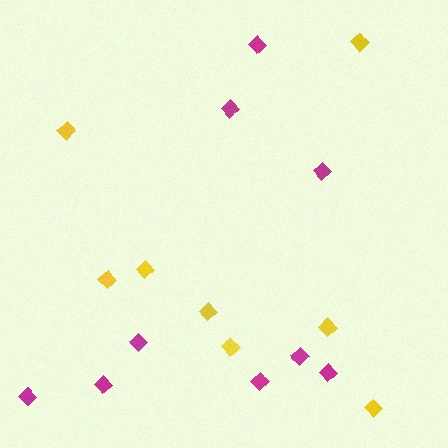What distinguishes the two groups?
There are 2 groups: one group of yellow diamonds (8) and one group of magenta diamonds (9).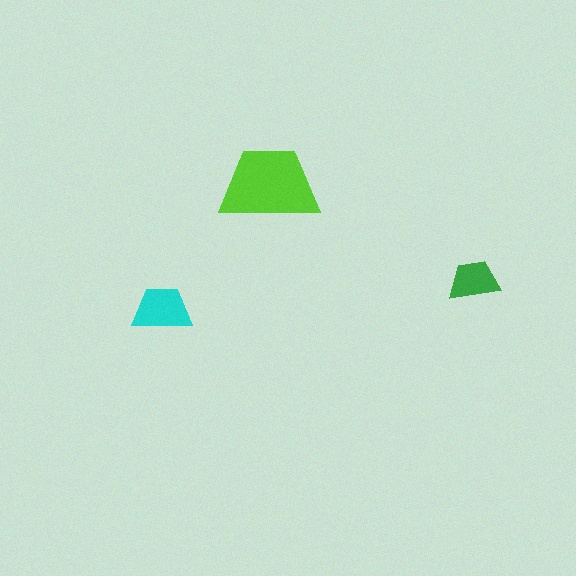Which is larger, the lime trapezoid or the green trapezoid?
The lime one.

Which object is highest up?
The lime trapezoid is topmost.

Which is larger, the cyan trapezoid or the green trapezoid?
The cyan one.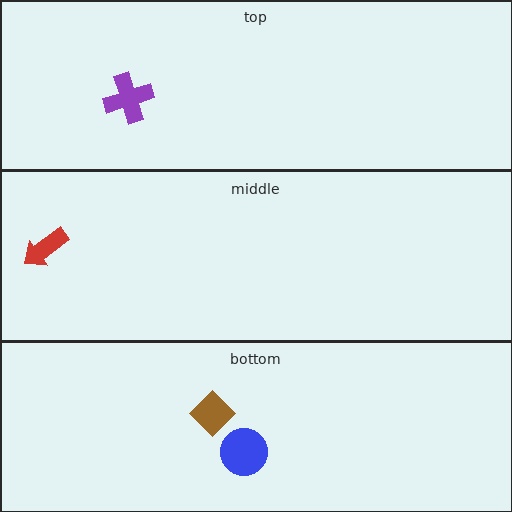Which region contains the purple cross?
The top region.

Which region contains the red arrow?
The middle region.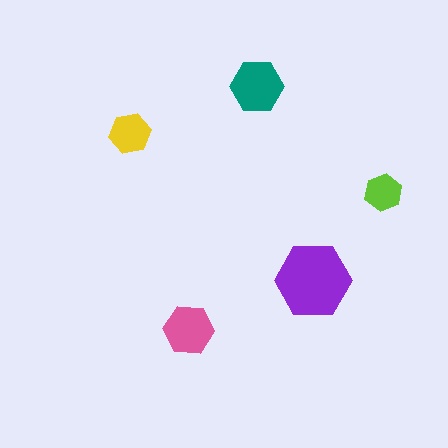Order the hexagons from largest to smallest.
the purple one, the teal one, the pink one, the yellow one, the lime one.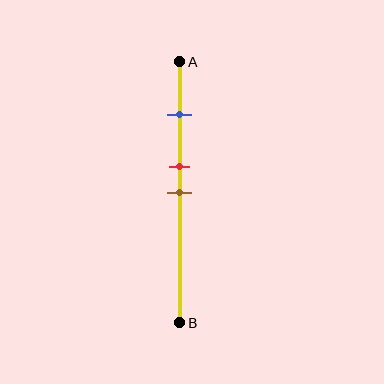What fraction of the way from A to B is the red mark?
The red mark is approximately 40% (0.4) of the way from A to B.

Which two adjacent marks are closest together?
The red and brown marks are the closest adjacent pair.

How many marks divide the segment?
There are 3 marks dividing the segment.